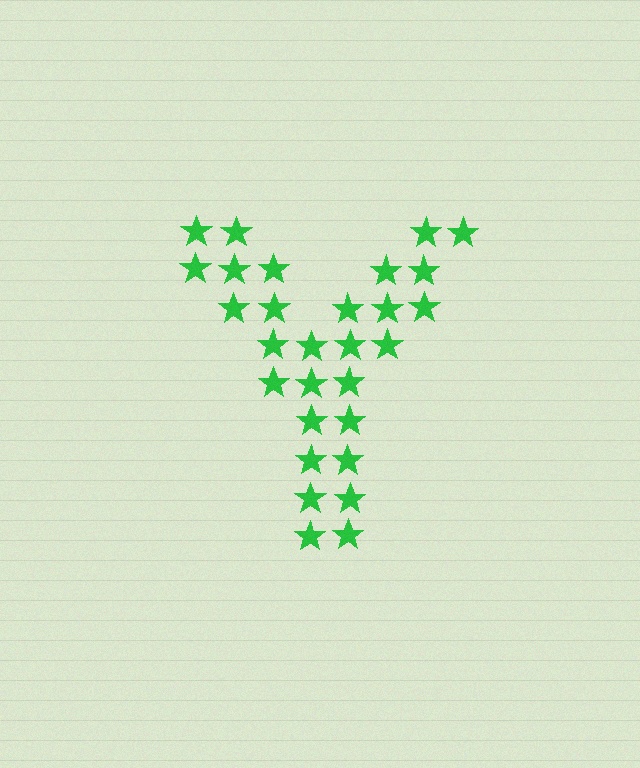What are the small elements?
The small elements are stars.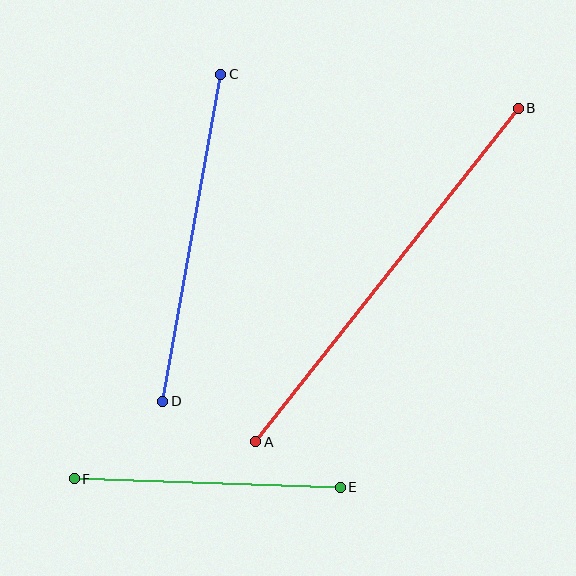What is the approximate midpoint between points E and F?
The midpoint is at approximately (207, 483) pixels.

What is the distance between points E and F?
The distance is approximately 266 pixels.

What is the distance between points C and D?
The distance is approximately 332 pixels.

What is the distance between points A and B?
The distance is approximately 425 pixels.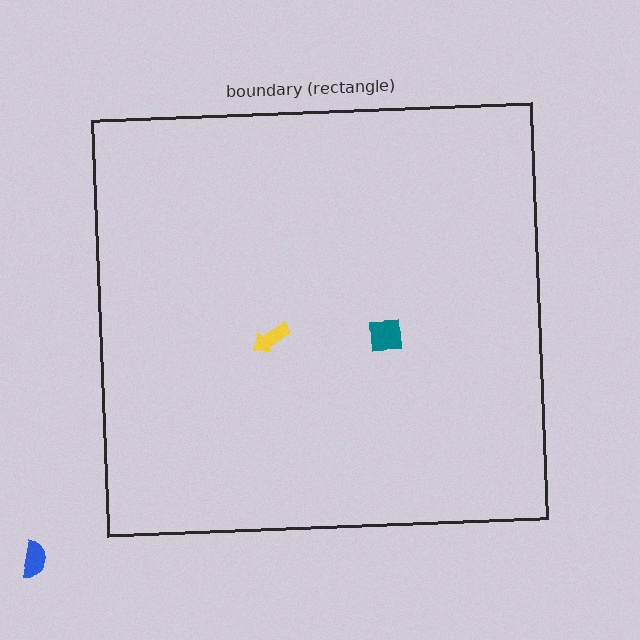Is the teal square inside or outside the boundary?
Inside.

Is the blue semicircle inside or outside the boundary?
Outside.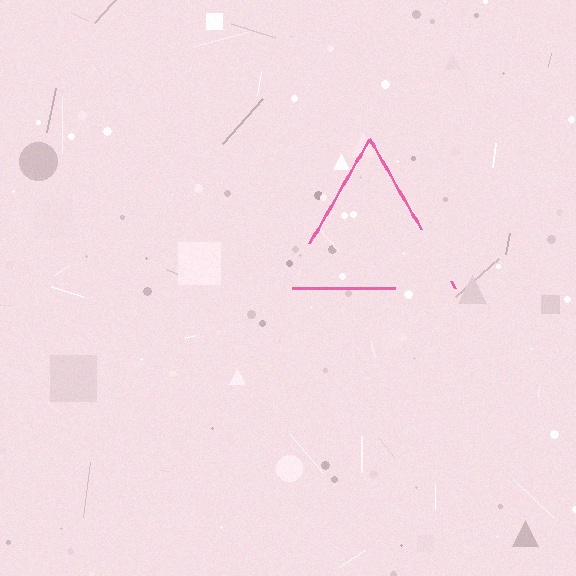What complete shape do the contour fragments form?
The contour fragments form a triangle.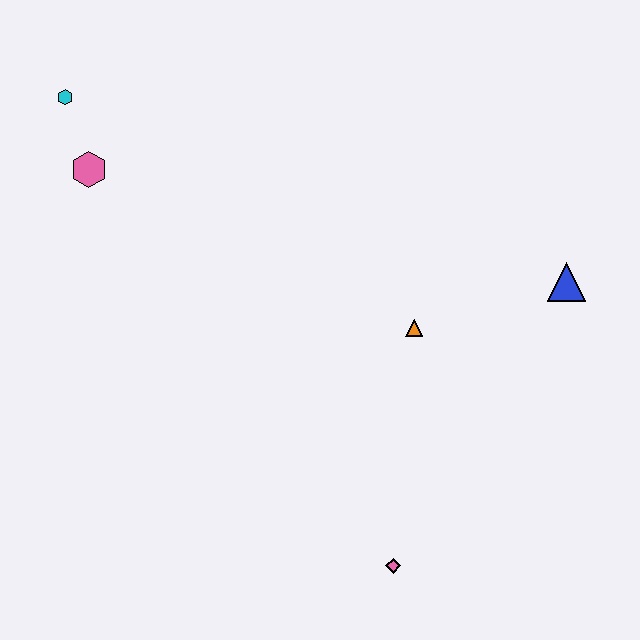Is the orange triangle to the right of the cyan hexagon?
Yes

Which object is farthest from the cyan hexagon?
The pink diamond is farthest from the cyan hexagon.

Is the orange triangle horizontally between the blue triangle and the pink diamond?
Yes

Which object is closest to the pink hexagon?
The cyan hexagon is closest to the pink hexagon.